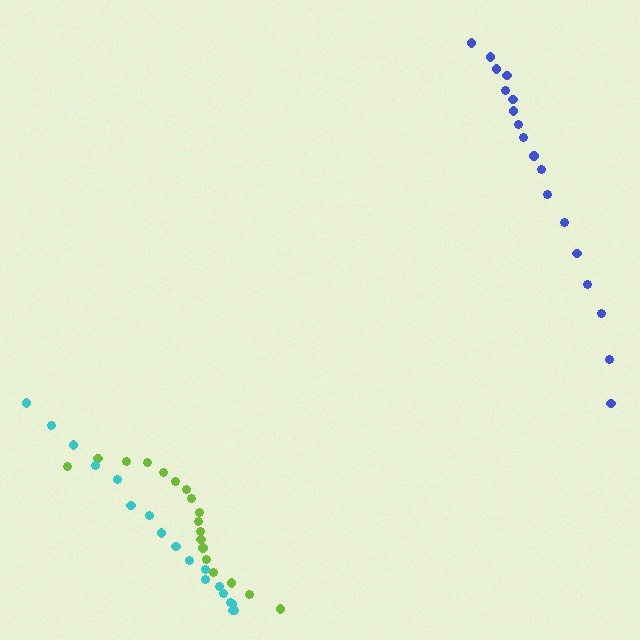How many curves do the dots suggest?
There are 3 distinct paths.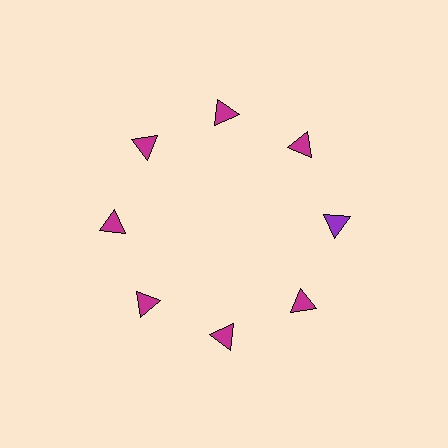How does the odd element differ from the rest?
It has a different color: purple instead of magenta.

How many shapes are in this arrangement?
There are 8 shapes arranged in a ring pattern.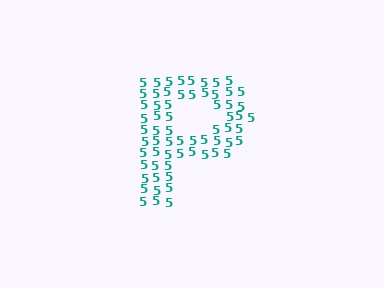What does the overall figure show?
The overall figure shows the letter P.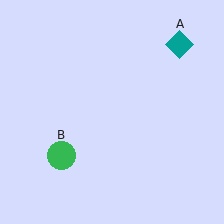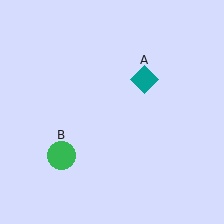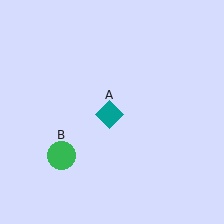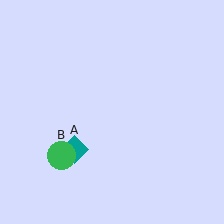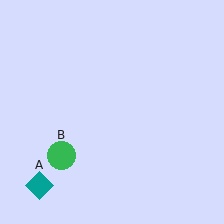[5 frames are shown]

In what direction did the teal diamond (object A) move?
The teal diamond (object A) moved down and to the left.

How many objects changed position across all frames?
1 object changed position: teal diamond (object A).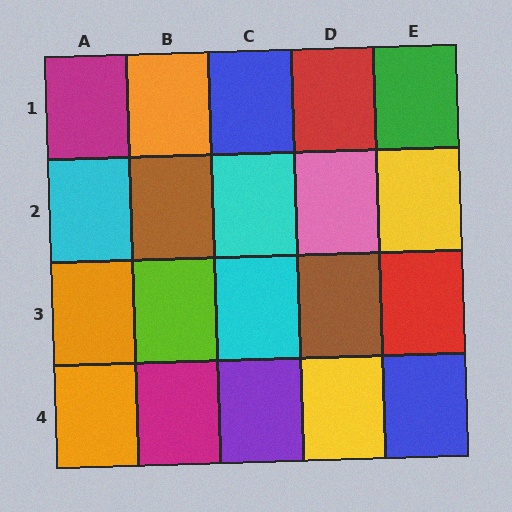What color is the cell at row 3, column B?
Lime.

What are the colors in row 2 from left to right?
Cyan, brown, cyan, pink, yellow.